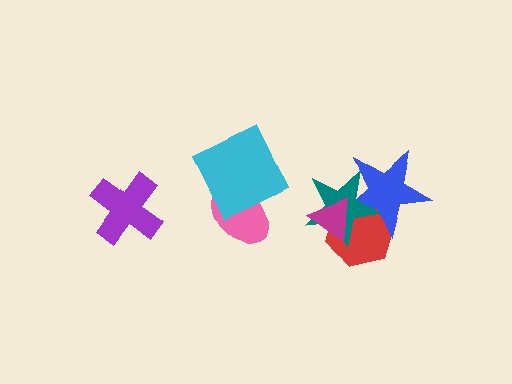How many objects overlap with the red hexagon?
3 objects overlap with the red hexagon.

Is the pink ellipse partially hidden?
Yes, it is partially covered by another shape.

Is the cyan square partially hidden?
No, no other shape covers it.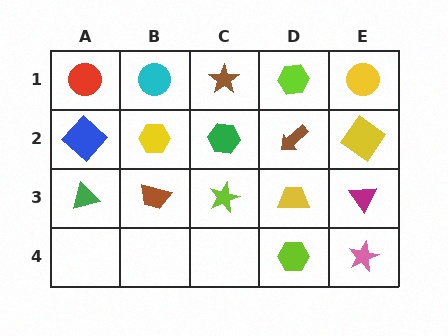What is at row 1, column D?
A lime hexagon.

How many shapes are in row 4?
2 shapes.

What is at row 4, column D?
A lime hexagon.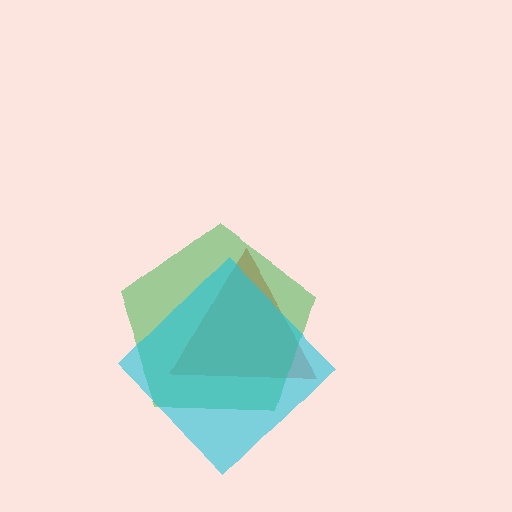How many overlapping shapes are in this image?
There are 3 overlapping shapes in the image.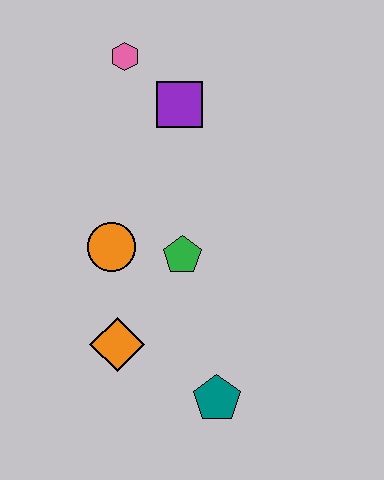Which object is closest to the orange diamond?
The orange circle is closest to the orange diamond.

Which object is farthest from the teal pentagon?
The pink hexagon is farthest from the teal pentagon.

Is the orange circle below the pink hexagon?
Yes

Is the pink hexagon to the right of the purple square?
No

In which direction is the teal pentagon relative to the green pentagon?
The teal pentagon is below the green pentagon.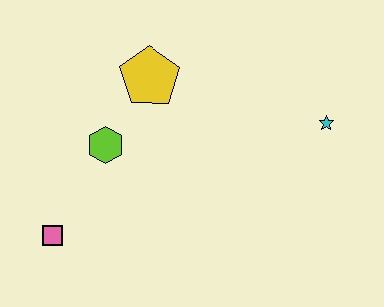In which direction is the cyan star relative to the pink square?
The cyan star is to the right of the pink square.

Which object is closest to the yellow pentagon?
The lime hexagon is closest to the yellow pentagon.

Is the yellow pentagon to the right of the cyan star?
No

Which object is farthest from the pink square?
The cyan star is farthest from the pink square.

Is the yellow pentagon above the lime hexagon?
Yes